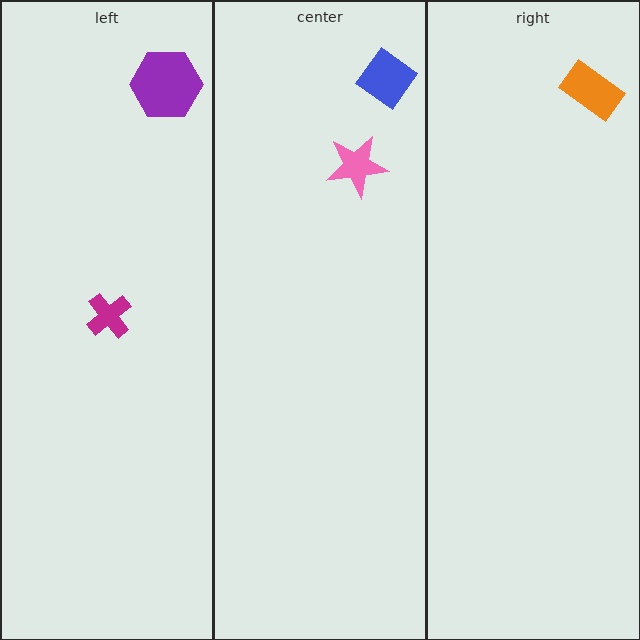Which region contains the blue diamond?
The center region.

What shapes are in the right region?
The orange rectangle.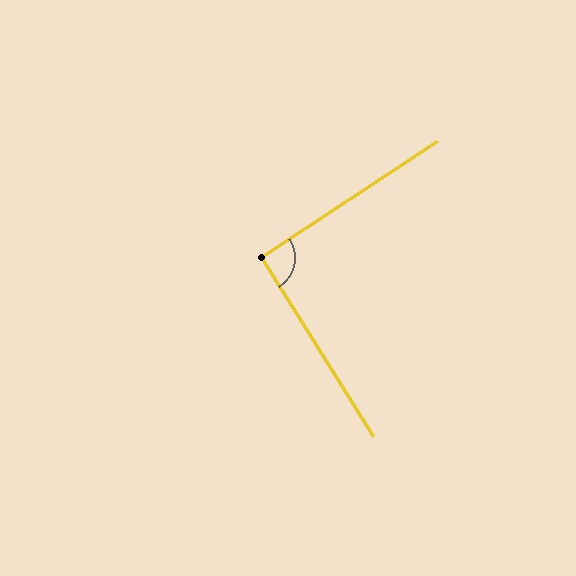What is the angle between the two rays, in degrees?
Approximately 91 degrees.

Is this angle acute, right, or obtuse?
It is approximately a right angle.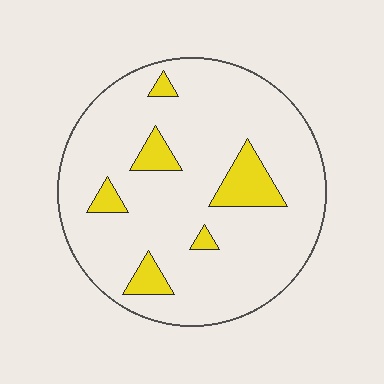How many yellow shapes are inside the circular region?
6.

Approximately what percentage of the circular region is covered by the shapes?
Approximately 10%.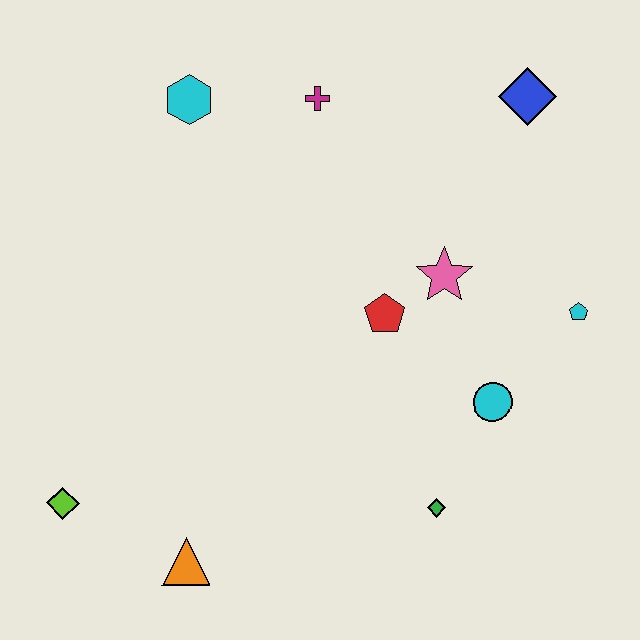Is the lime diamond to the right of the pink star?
No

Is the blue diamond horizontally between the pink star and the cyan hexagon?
No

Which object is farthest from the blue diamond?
The lime diamond is farthest from the blue diamond.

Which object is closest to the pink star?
The red pentagon is closest to the pink star.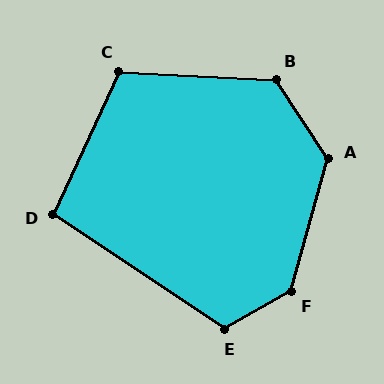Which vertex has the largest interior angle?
F, at approximately 135 degrees.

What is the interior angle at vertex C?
Approximately 112 degrees (obtuse).